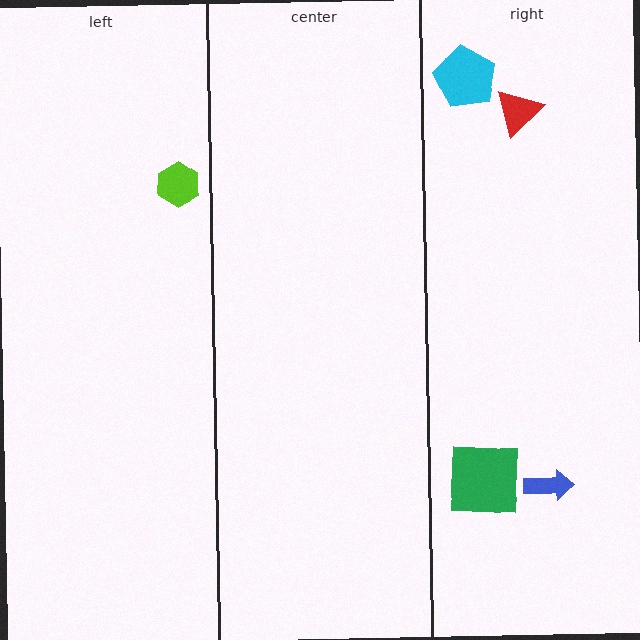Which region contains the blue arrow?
The right region.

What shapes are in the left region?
The lime hexagon.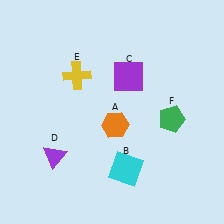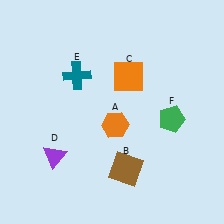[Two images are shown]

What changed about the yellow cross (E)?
In Image 1, E is yellow. In Image 2, it changed to teal.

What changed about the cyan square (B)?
In Image 1, B is cyan. In Image 2, it changed to brown.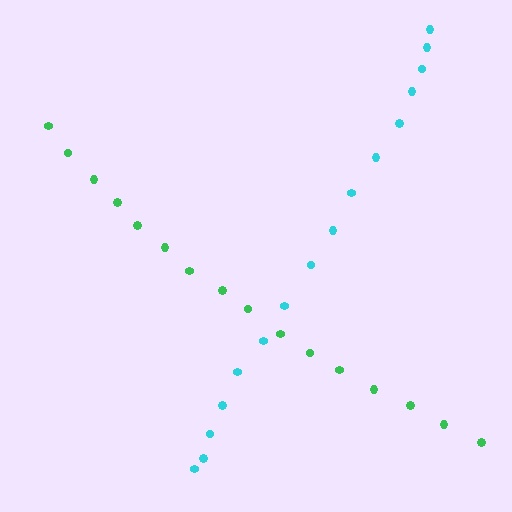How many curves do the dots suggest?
There are 2 distinct paths.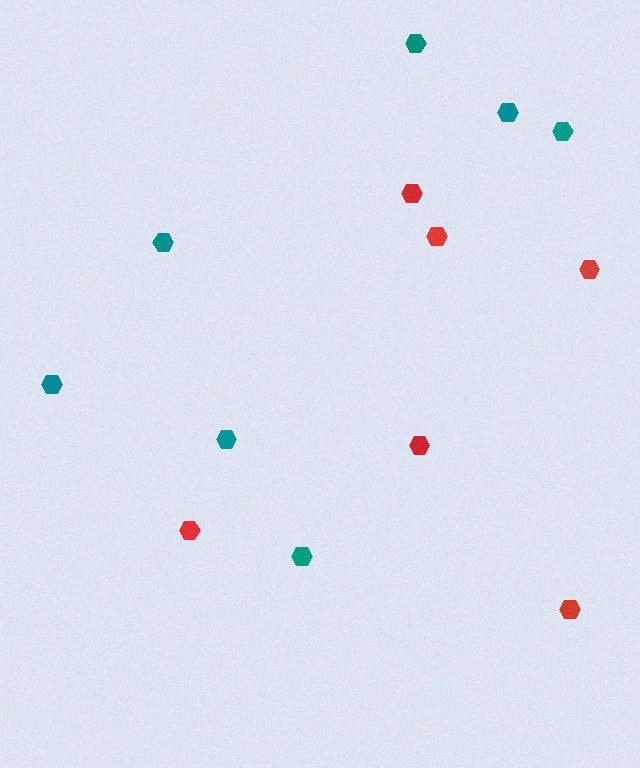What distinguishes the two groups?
There are 2 groups: one group of red hexagons (6) and one group of teal hexagons (7).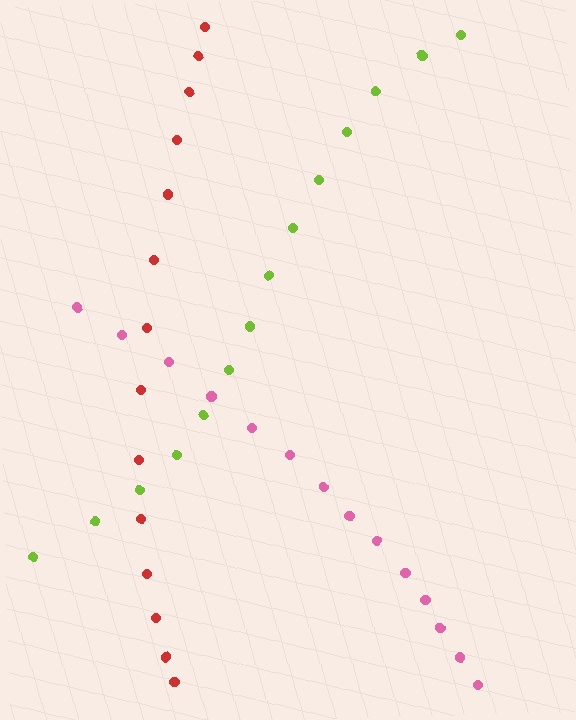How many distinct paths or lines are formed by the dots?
There are 3 distinct paths.